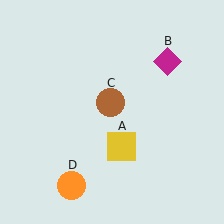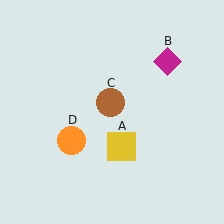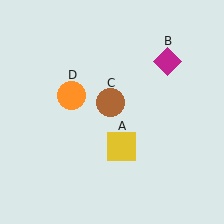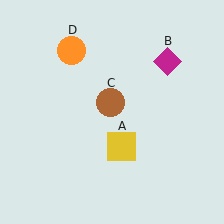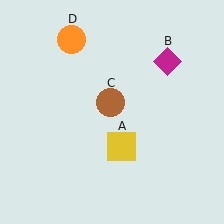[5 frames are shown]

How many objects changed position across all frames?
1 object changed position: orange circle (object D).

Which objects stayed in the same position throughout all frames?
Yellow square (object A) and magenta diamond (object B) and brown circle (object C) remained stationary.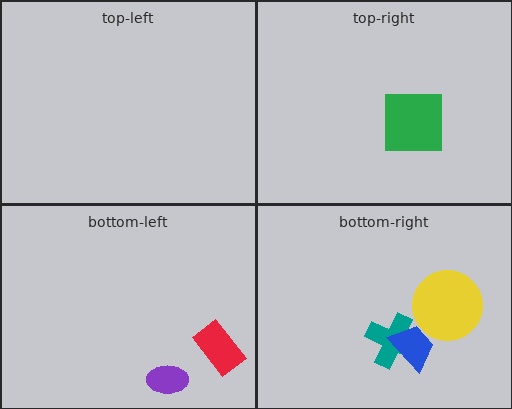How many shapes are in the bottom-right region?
3.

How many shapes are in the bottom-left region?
2.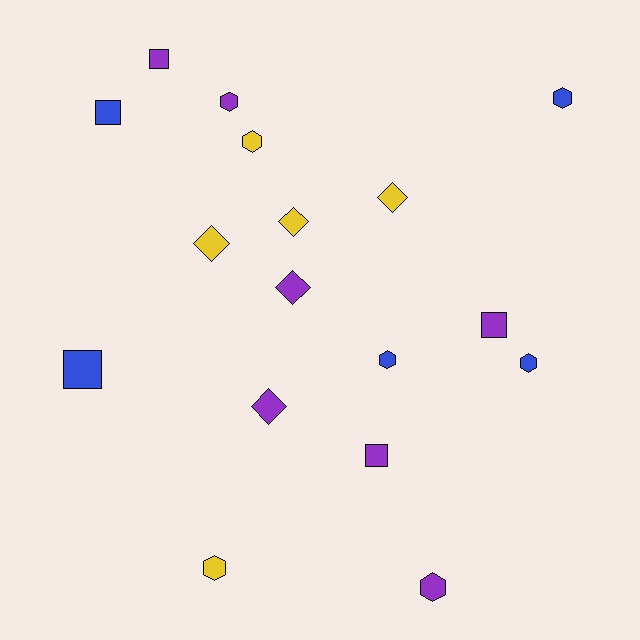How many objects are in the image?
There are 17 objects.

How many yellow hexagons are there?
There are 2 yellow hexagons.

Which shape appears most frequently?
Hexagon, with 7 objects.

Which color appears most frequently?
Purple, with 7 objects.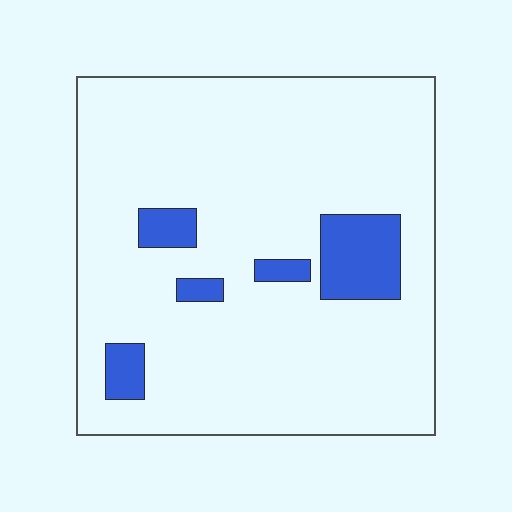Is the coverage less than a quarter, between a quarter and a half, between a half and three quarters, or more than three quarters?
Less than a quarter.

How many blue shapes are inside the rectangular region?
5.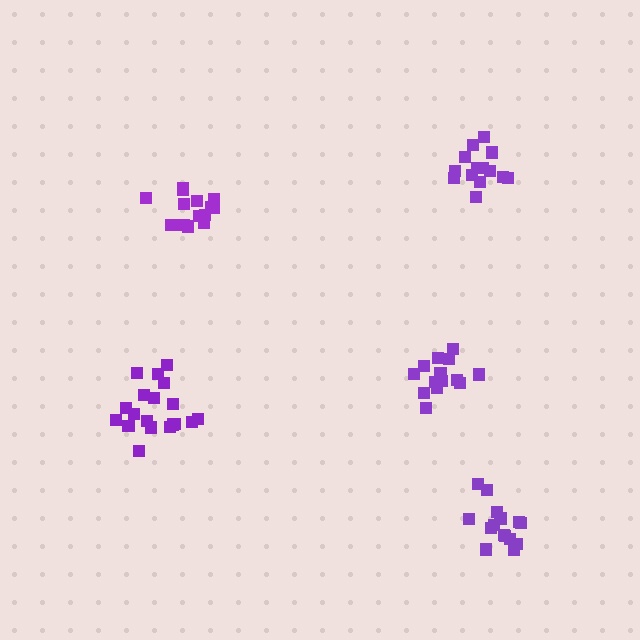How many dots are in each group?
Group 1: 14 dots, Group 2: 16 dots, Group 3: 14 dots, Group 4: 14 dots, Group 5: 19 dots (77 total).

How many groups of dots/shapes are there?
There are 5 groups.